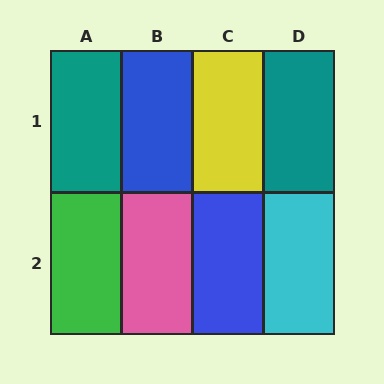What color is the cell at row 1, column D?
Teal.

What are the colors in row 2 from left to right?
Green, pink, blue, cyan.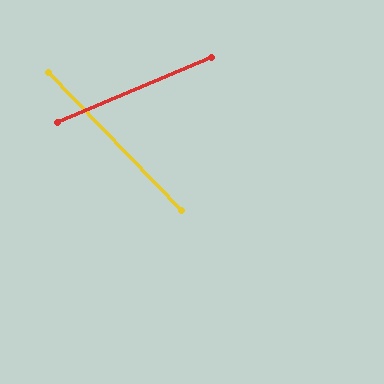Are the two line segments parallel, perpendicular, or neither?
Neither parallel nor perpendicular — they differ by about 69°.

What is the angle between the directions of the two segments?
Approximately 69 degrees.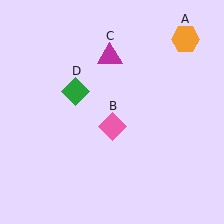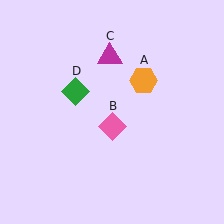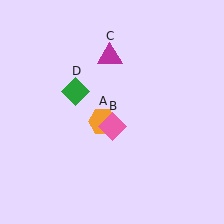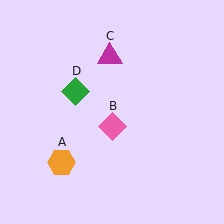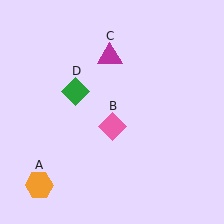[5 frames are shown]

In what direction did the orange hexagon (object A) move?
The orange hexagon (object A) moved down and to the left.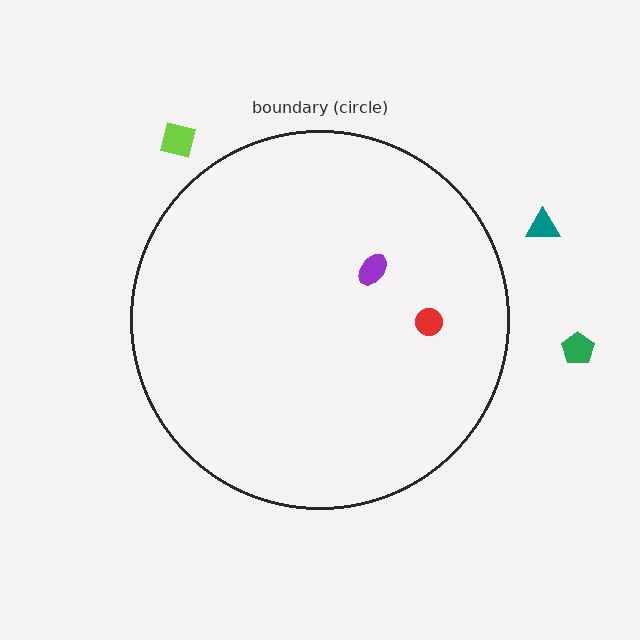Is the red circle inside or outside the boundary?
Inside.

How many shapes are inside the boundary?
2 inside, 3 outside.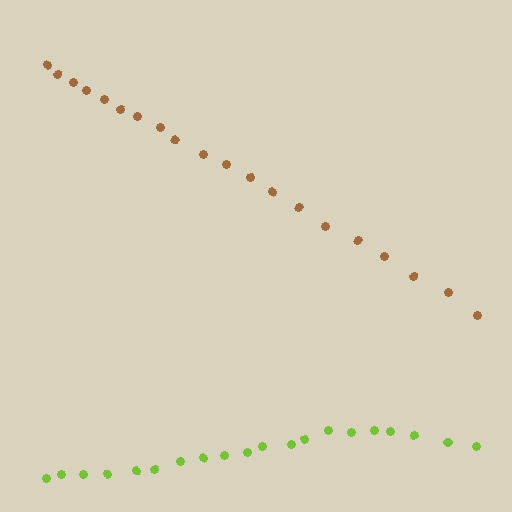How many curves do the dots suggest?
There are 2 distinct paths.